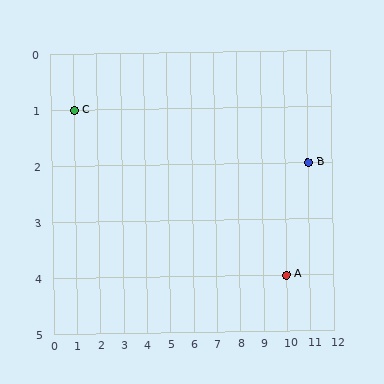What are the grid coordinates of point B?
Point B is at grid coordinates (11, 2).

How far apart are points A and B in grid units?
Points A and B are 1 column and 2 rows apart (about 2.2 grid units diagonally).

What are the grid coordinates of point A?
Point A is at grid coordinates (10, 4).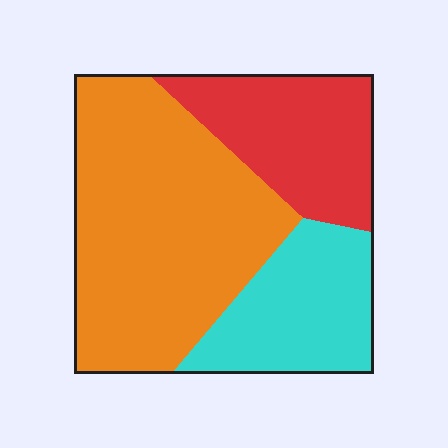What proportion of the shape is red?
Red takes up about one quarter (1/4) of the shape.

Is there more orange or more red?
Orange.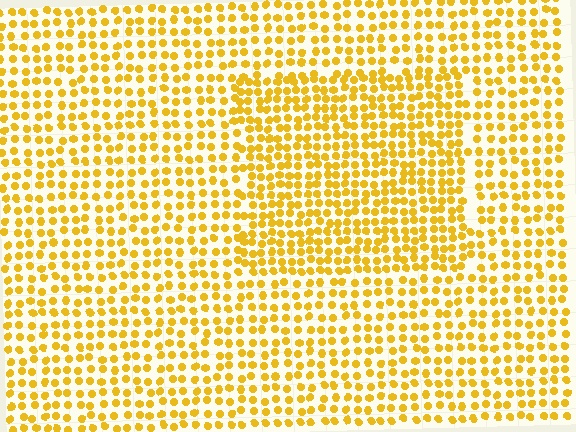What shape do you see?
I see a rectangle.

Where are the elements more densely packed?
The elements are more densely packed inside the rectangle boundary.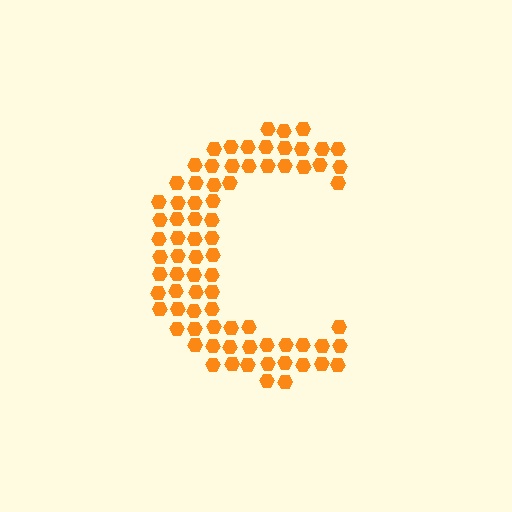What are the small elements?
The small elements are hexagons.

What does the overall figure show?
The overall figure shows the letter C.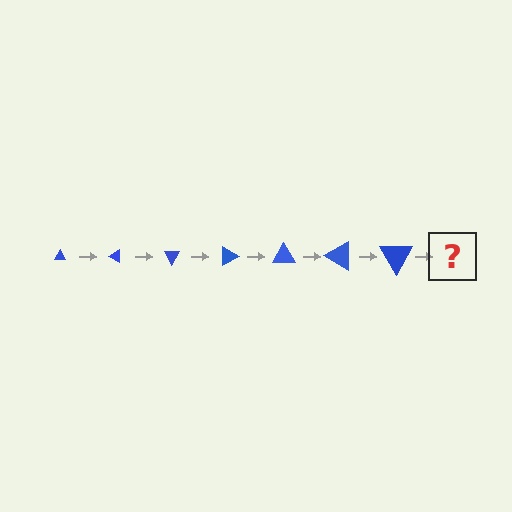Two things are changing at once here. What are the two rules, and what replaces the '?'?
The two rules are that the triangle grows larger each step and it rotates 30 degrees each step. The '?' should be a triangle, larger than the previous one and rotated 210 degrees from the start.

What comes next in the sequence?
The next element should be a triangle, larger than the previous one and rotated 210 degrees from the start.